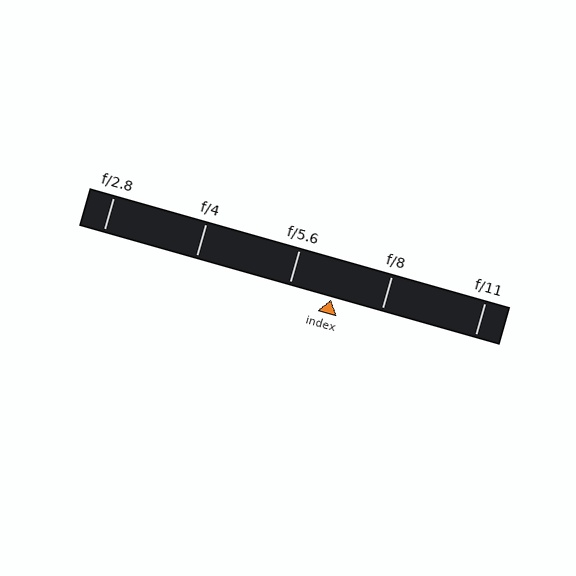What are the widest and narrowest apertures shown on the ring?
The widest aperture shown is f/2.8 and the narrowest is f/11.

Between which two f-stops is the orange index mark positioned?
The index mark is between f/5.6 and f/8.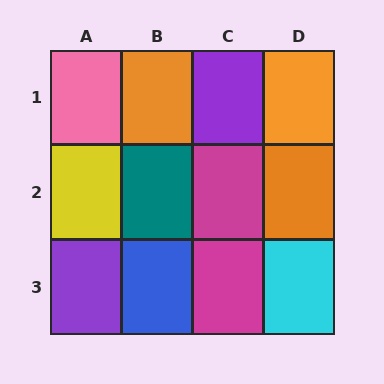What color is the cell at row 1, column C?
Purple.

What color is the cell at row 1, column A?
Pink.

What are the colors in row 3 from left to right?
Purple, blue, magenta, cyan.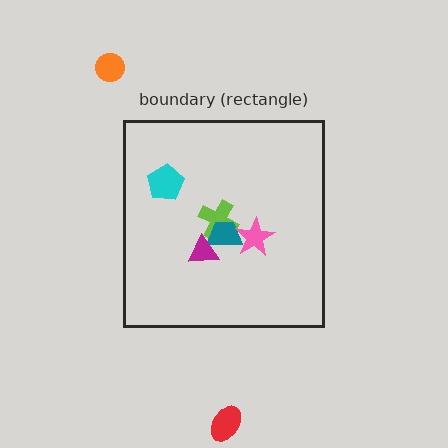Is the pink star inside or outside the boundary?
Inside.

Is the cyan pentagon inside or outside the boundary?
Inside.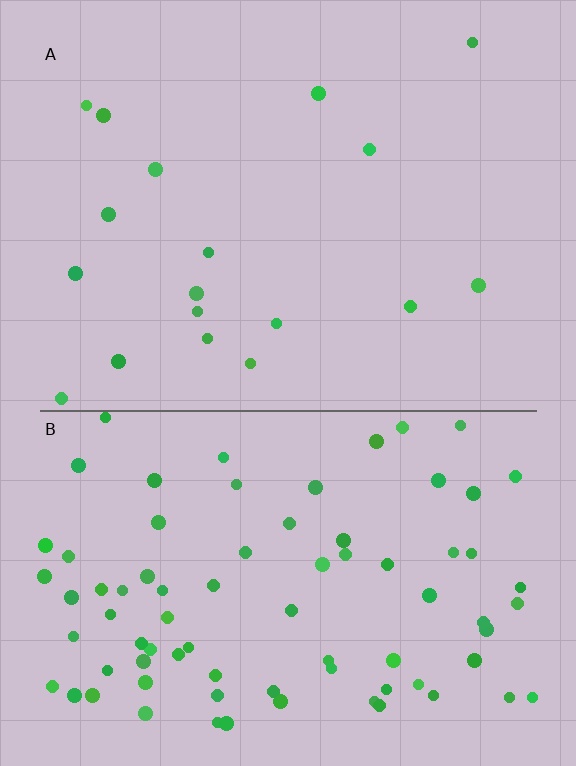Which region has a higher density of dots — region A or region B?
B (the bottom).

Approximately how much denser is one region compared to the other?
Approximately 4.4× — region B over region A.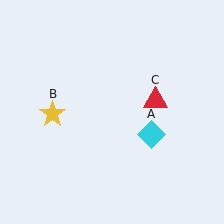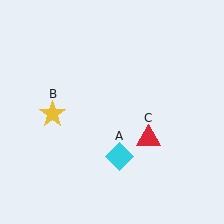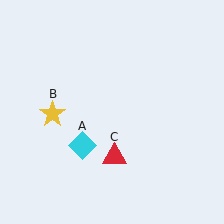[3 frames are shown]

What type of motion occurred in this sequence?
The cyan diamond (object A), red triangle (object C) rotated clockwise around the center of the scene.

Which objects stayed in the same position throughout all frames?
Yellow star (object B) remained stationary.